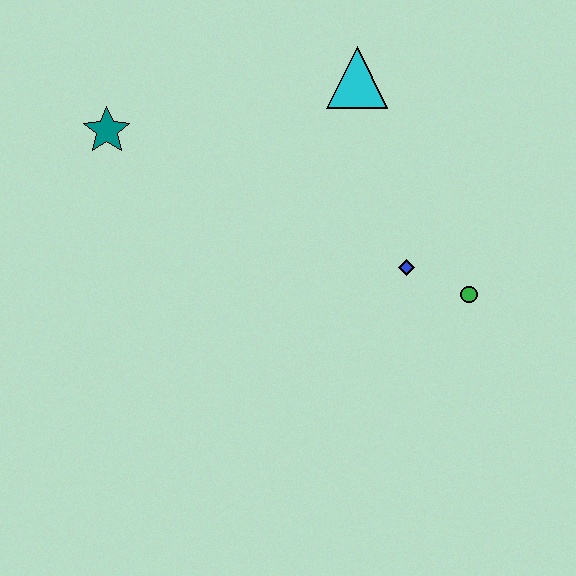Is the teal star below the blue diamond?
No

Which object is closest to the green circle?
The blue diamond is closest to the green circle.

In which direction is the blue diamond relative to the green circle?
The blue diamond is to the left of the green circle.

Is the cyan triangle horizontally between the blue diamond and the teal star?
Yes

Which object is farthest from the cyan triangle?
The teal star is farthest from the cyan triangle.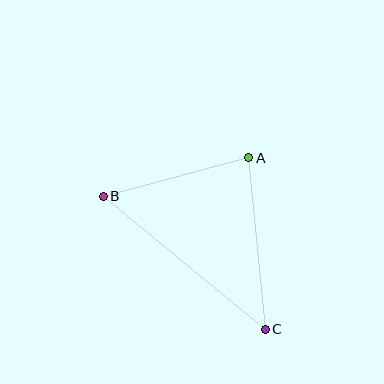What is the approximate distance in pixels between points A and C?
The distance between A and C is approximately 172 pixels.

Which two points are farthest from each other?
Points B and C are farthest from each other.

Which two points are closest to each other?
Points A and B are closest to each other.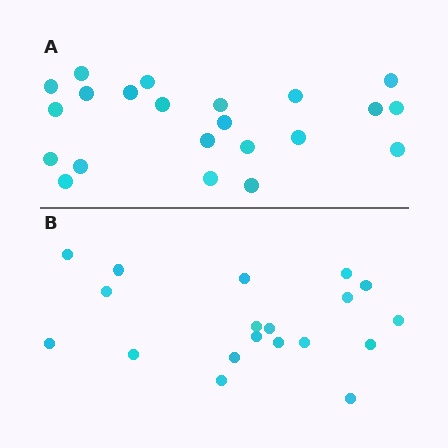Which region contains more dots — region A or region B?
Region A (the top region) has more dots.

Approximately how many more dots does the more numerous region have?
Region A has just a few more — roughly 2 or 3 more dots than region B.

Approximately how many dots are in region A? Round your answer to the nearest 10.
About 20 dots. (The exact count is 22, which rounds to 20.)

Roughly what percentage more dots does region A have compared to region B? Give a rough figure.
About 15% more.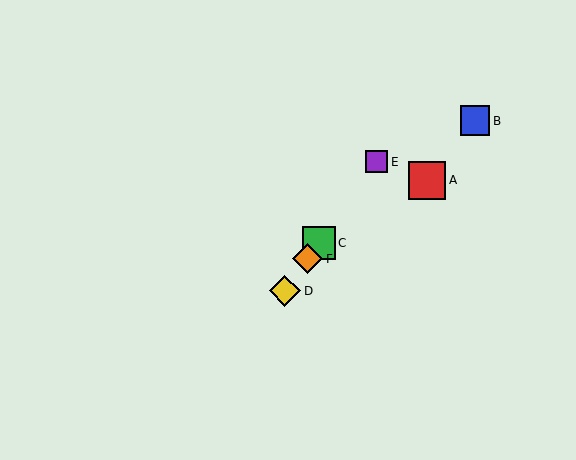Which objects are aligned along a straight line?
Objects C, D, E, F are aligned along a straight line.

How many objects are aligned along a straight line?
4 objects (C, D, E, F) are aligned along a straight line.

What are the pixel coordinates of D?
Object D is at (285, 291).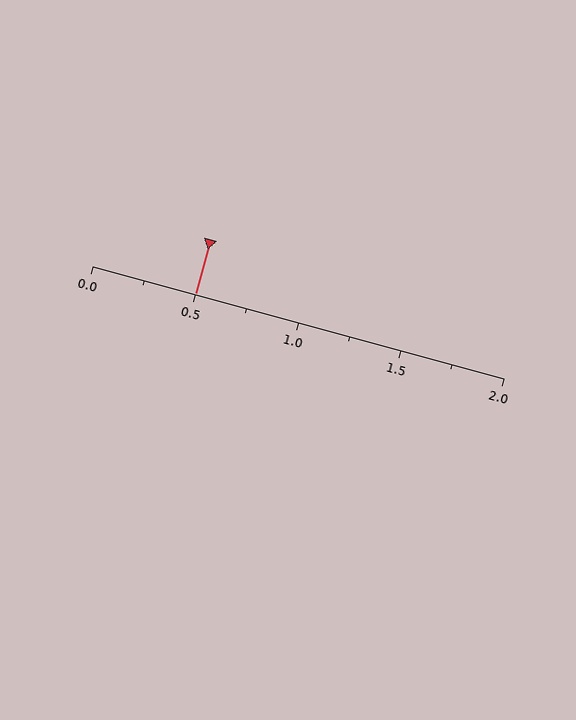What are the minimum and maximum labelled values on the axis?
The axis runs from 0.0 to 2.0.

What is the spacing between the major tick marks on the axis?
The major ticks are spaced 0.5 apart.